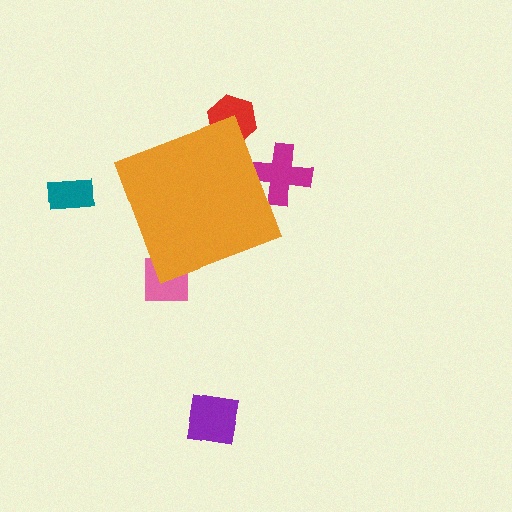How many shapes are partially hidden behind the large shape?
3 shapes are partially hidden.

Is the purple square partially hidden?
No, the purple square is fully visible.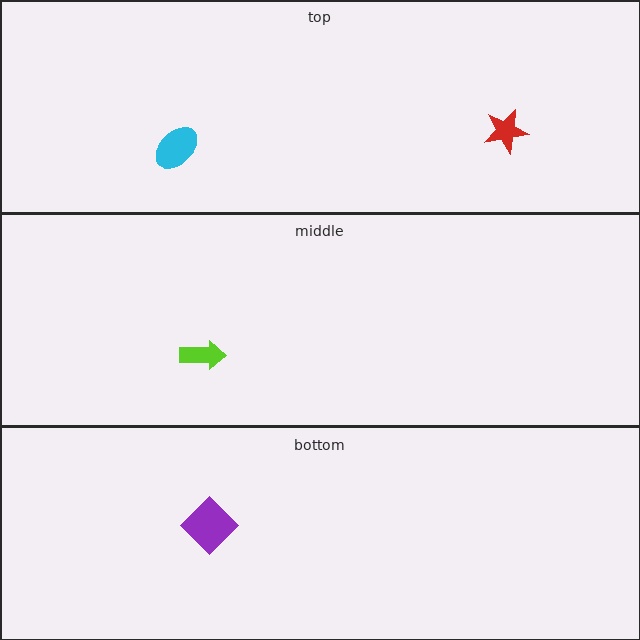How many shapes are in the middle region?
1.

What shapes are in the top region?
The red star, the cyan ellipse.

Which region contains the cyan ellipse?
The top region.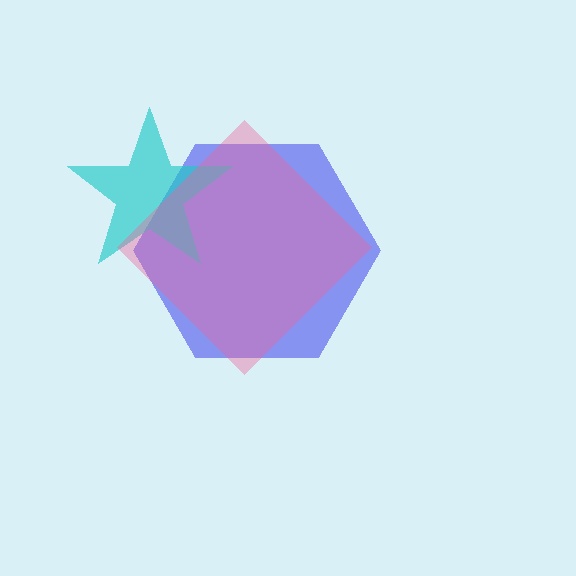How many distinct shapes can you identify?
There are 3 distinct shapes: a blue hexagon, a cyan star, a pink diamond.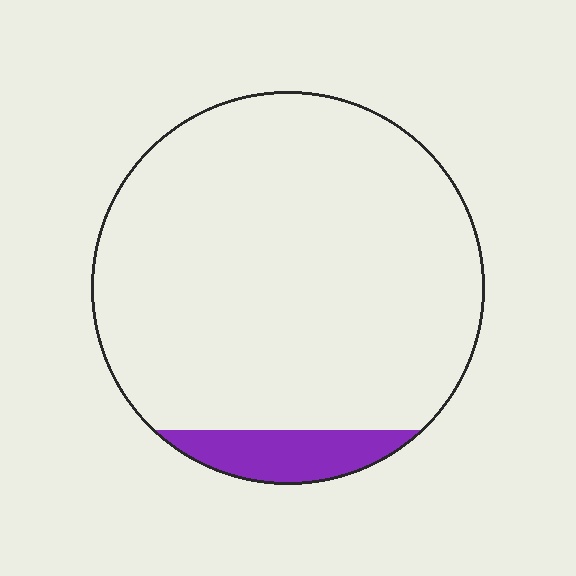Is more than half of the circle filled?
No.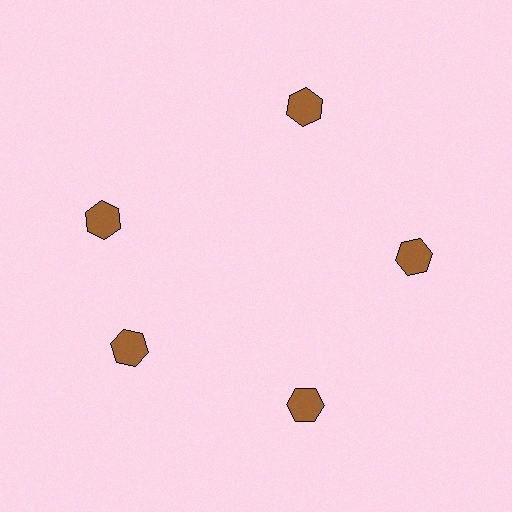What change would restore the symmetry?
The symmetry would be restored by rotating it back into even spacing with its neighbors so that all 5 hexagons sit at equal angles and equal distance from the center.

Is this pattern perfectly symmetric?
No. The 5 brown hexagons are arranged in a ring, but one element near the 10 o'clock position is rotated out of alignment along the ring, breaking the 5-fold rotational symmetry.